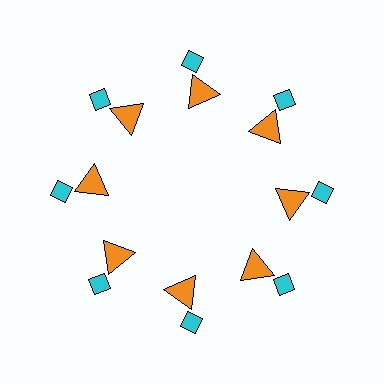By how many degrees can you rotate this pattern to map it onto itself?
The pattern maps onto itself every 45 degrees of rotation.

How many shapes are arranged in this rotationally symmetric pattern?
There are 16 shapes, arranged in 8 groups of 2.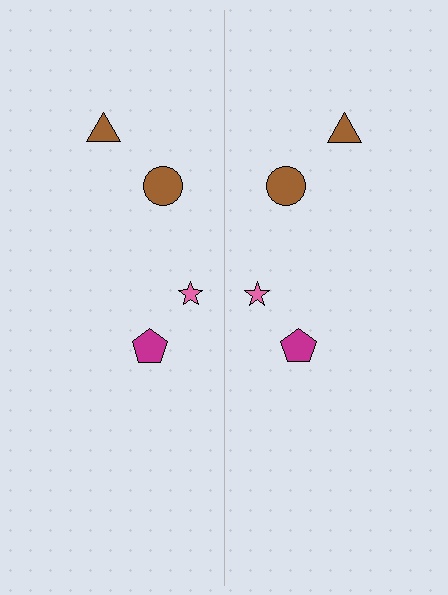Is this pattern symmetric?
Yes, this pattern has bilateral (reflection) symmetry.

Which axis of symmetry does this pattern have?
The pattern has a vertical axis of symmetry running through the center of the image.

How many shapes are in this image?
There are 8 shapes in this image.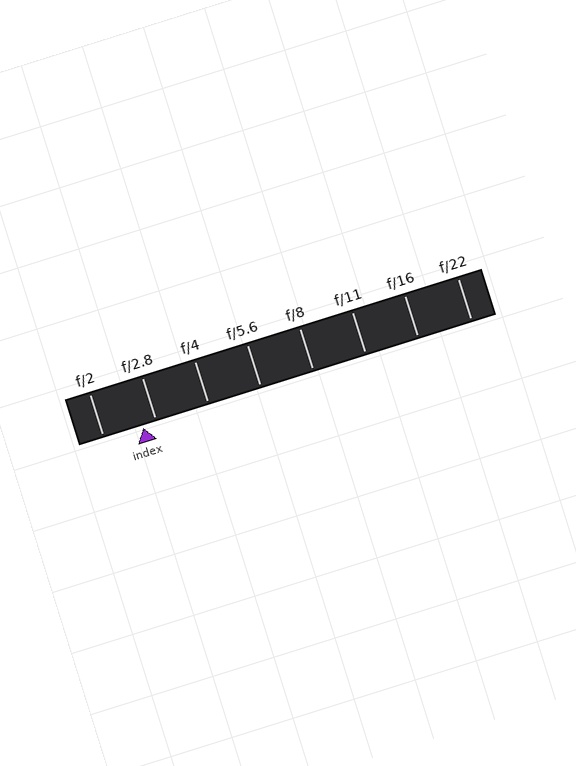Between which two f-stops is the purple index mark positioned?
The index mark is between f/2 and f/2.8.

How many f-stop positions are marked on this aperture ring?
There are 8 f-stop positions marked.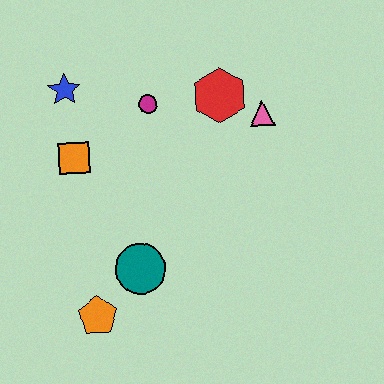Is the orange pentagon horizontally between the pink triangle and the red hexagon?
No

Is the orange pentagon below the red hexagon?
Yes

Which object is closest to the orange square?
The blue star is closest to the orange square.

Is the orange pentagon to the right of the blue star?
Yes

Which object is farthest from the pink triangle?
The orange pentagon is farthest from the pink triangle.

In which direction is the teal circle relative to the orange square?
The teal circle is below the orange square.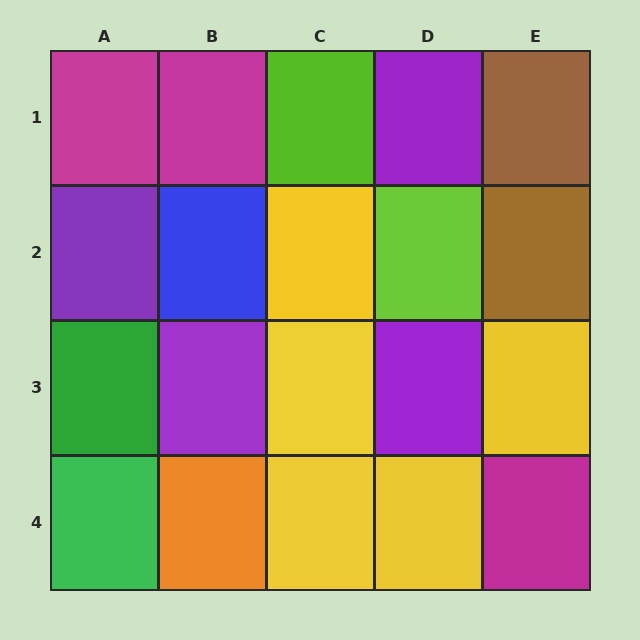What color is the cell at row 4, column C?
Yellow.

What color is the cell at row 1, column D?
Purple.